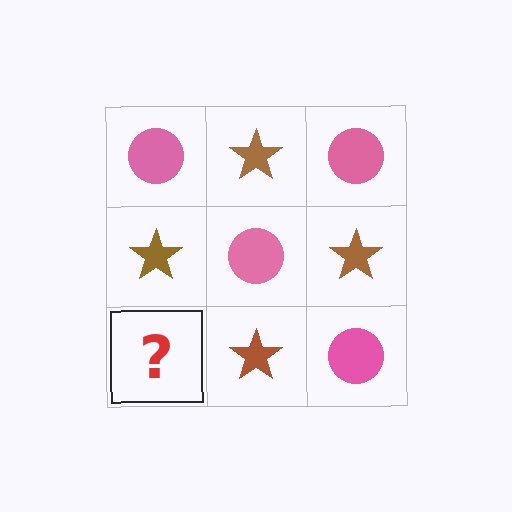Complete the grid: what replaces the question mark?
The question mark should be replaced with a pink circle.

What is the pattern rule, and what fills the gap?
The rule is that it alternates pink circle and brown star in a checkerboard pattern. The gap should be filled with a pink circle.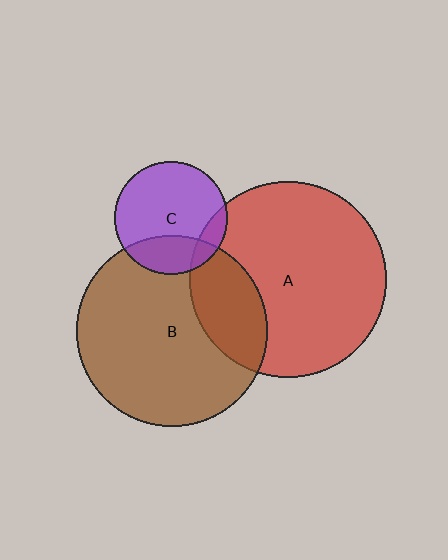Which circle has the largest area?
Circle A (red).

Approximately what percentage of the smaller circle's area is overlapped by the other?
Approximately 25%.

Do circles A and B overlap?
Yes.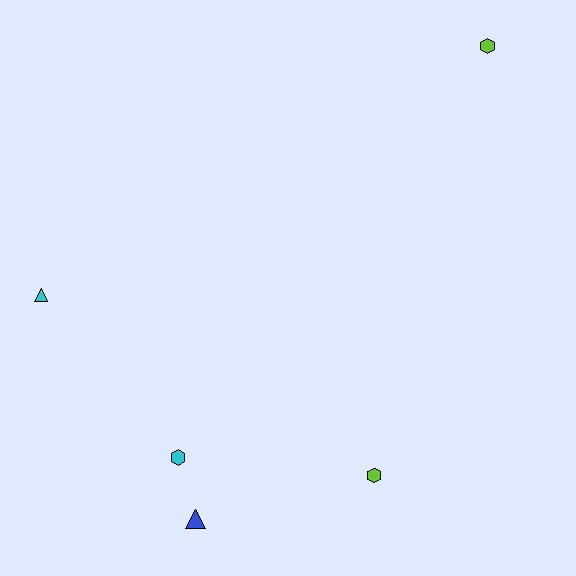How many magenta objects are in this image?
There are no magenta objects.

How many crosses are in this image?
There are no crosses.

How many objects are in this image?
There are 5 objects.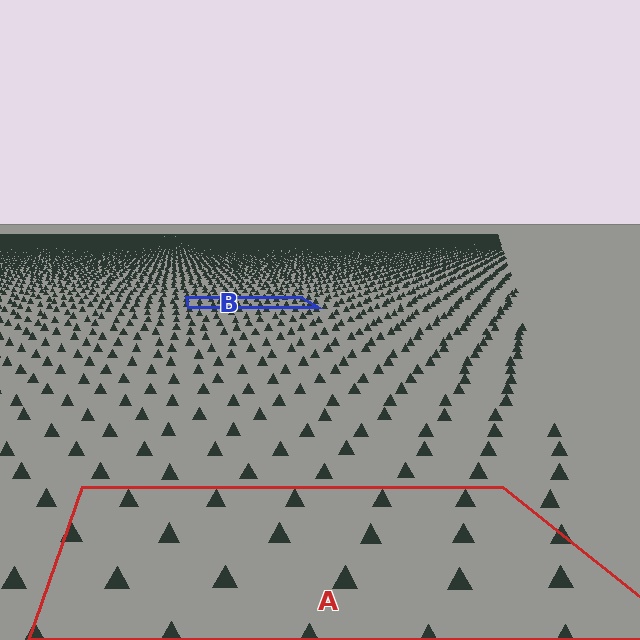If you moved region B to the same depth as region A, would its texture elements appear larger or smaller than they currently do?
They would appear larger. At a closer depth, the same texture elements are projected at a bigger on-screen size.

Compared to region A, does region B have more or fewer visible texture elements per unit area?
Region B has more texture elements per unit area — they are packed more densely because it is farther away.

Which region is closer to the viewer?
Region A is closer. The texture elements there are larger and more spread out.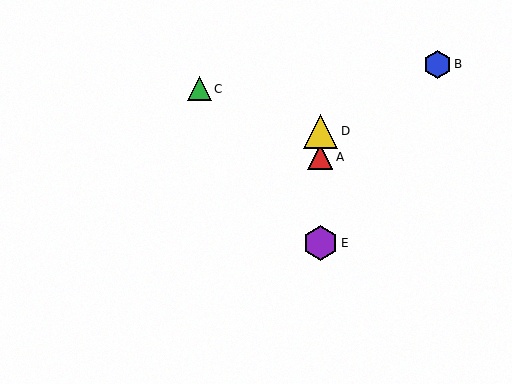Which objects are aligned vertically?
Objects A, D, E are aligned vertically.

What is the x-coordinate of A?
Object A is at x≈320.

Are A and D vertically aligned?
Yes, both are at x≈320.